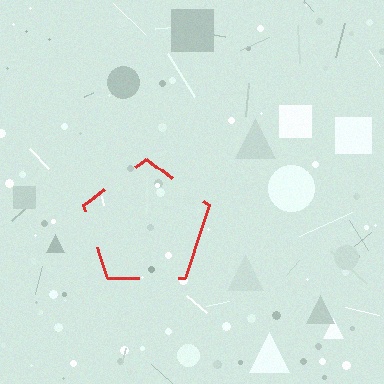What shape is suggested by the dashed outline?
The dashed outline suggests a pentagon.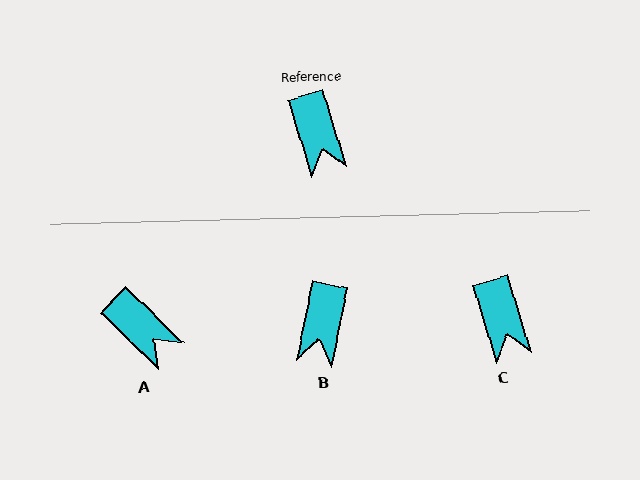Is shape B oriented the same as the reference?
No, it is off by about 29 degrees.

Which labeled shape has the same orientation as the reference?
C.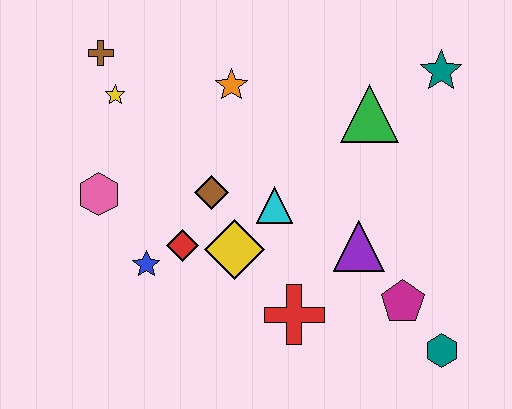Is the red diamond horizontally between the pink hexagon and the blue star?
No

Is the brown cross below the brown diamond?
No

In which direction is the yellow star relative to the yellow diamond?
The yellow star is above the yellow diamond.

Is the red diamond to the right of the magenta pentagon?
No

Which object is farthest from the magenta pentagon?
The brown cross is farthest from the magenta pentagon.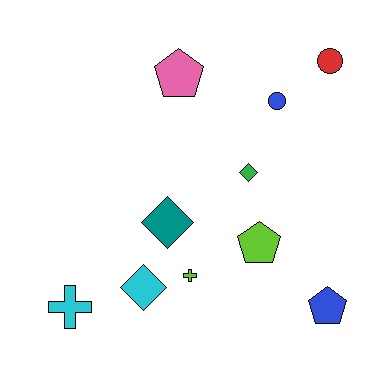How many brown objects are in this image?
There are no brown objects.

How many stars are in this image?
There are no stars.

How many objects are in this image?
There are 10 objects.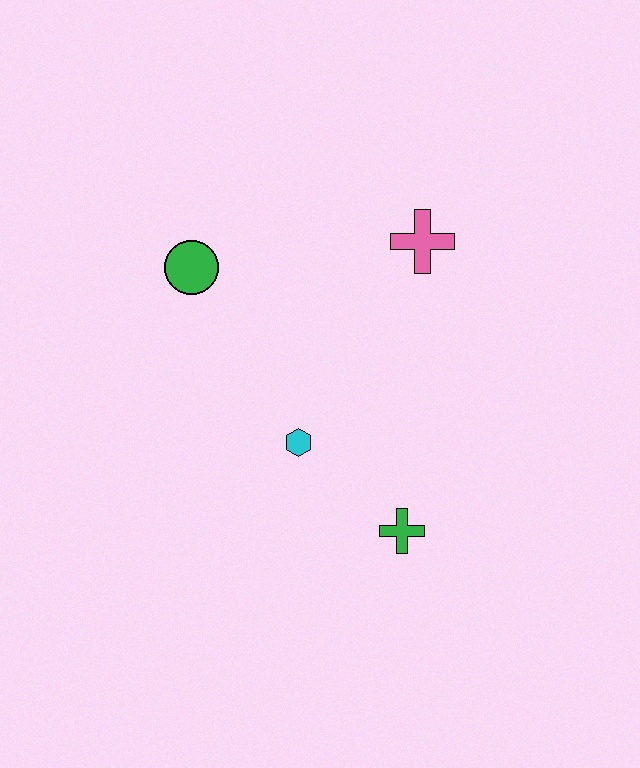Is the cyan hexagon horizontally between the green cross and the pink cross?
No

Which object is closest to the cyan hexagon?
The green cross is closest to the cyan hexagon.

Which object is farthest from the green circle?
The green cross is farthest from the green circle.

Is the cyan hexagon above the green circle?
No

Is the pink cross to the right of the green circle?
Yes